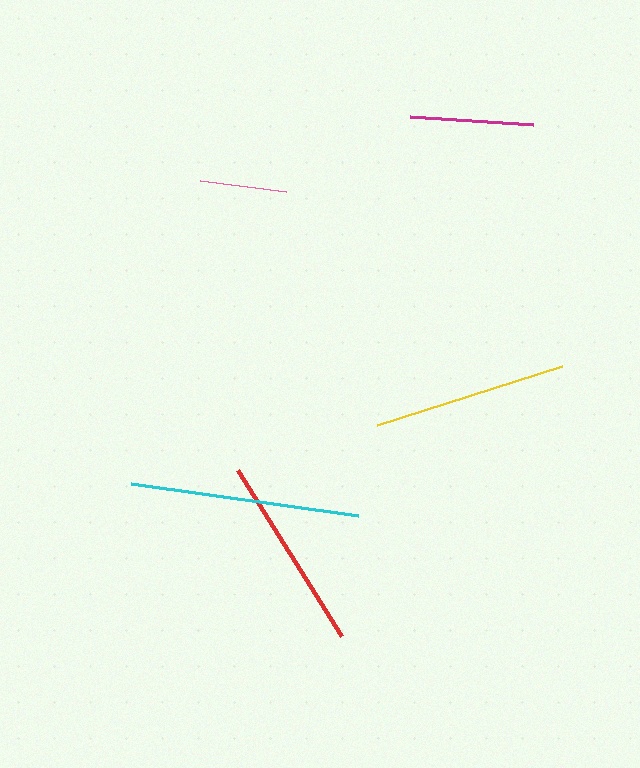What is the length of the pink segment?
The pink segment is approximately 87 pixels long.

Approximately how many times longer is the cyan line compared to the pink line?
The cyan line is approximately 2.6 times the length of the pink line.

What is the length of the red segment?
The red segment is approximately 195 pixels long.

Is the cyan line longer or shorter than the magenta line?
The cyan line is longer than the magenta line.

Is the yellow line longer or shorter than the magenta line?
The yellow line is longer than the magenta line.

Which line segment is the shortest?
The pink line is the shortest at approximately 87 pixels.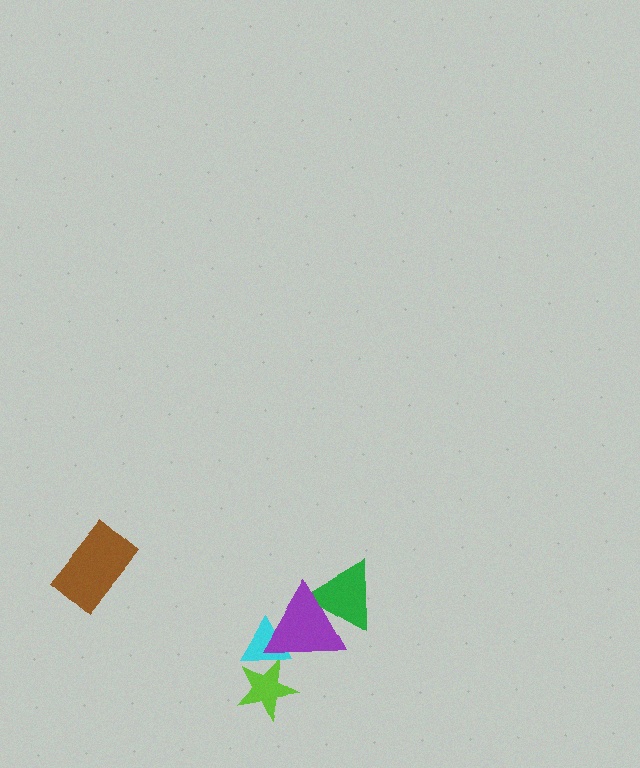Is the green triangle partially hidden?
Yes, it is partially covered by another shape.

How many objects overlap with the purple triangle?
3 objects overlap with the purple triangle.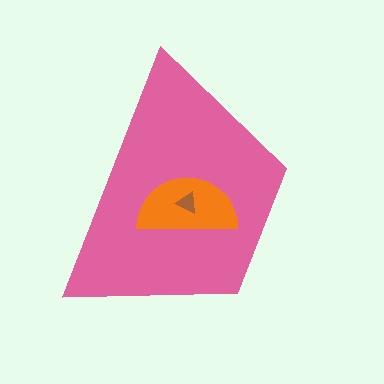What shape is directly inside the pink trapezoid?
The orange semicircle.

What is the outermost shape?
The pink trapezoid.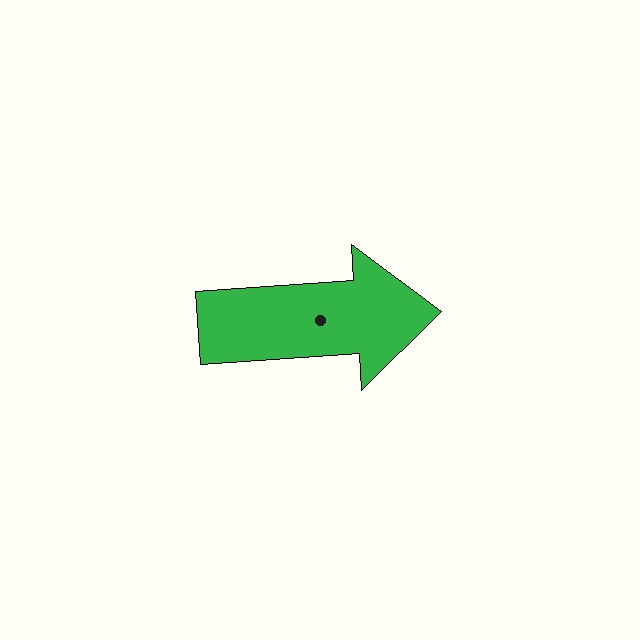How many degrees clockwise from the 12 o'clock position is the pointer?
Approximately 86 degrees.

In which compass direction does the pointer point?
East.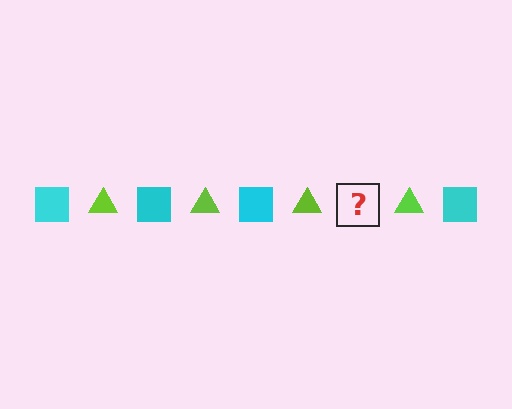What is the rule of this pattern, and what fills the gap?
The rule is that the pattern alternates between cyan square and lime triangle. The gap should be filled with a cyan square.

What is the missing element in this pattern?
The missing element is a cyan square.